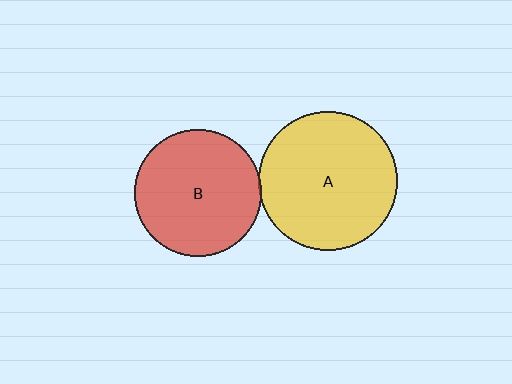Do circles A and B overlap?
Yes.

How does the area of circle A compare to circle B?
Approximately 1.2 times.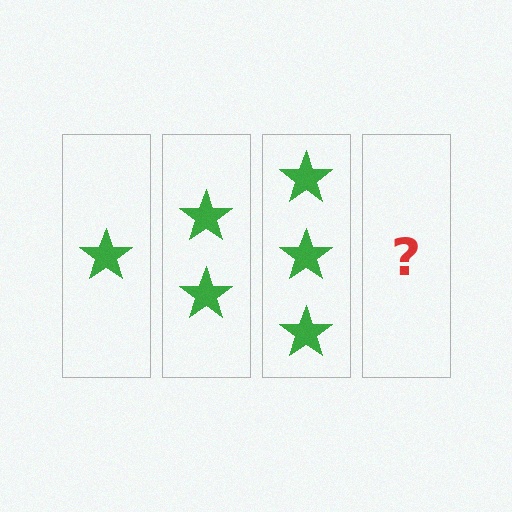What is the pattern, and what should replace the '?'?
The pattern is that each step adds one more star. The '?' should be 4 stars.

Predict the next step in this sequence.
The next step is 4 stars.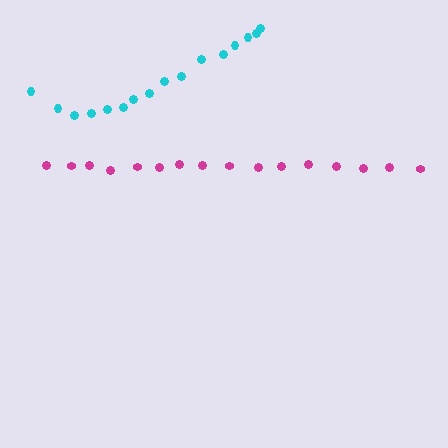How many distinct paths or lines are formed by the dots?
There are 2 distinct paths.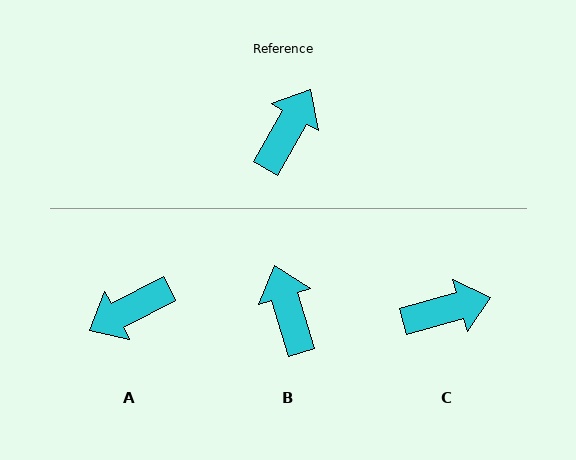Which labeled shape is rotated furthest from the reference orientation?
A, about 147 degrees away.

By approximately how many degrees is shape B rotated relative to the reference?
Approximately 46 degrees counter-clockwise.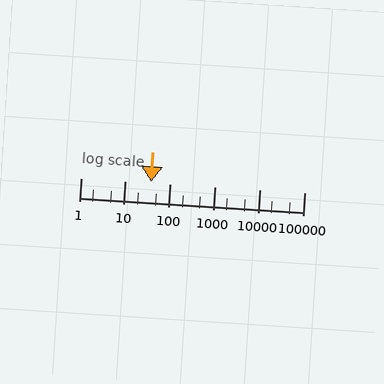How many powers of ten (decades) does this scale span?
The scale spans 5 decades, from 1 to 100000.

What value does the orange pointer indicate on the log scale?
The pointer indicates approximately 38.